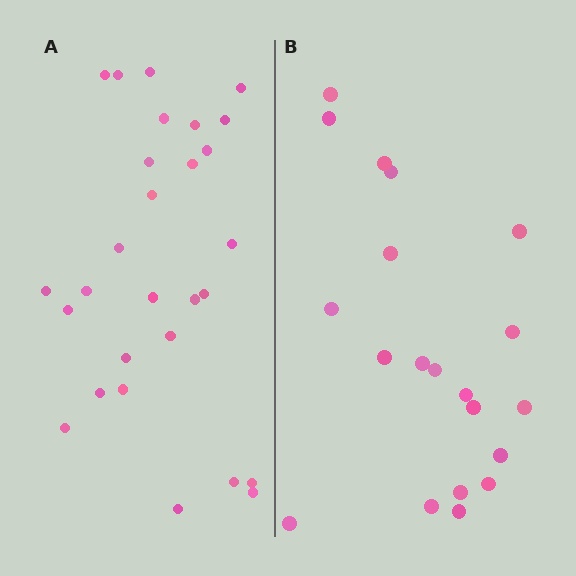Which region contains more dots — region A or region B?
Region A (the left region) has more dots.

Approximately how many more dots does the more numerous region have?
Region A has roughly 8 or so more dots than region B.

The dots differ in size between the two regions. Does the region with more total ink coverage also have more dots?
No. Region B has more total ink coverage because its dots are larger, but region A actually contains more individual dots. Total area can be misleading — the number of items is what matters here.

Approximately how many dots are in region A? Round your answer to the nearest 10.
About 30 dots. (The exact count is 28, which rounds to 30.)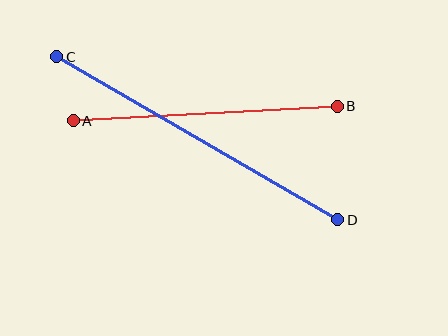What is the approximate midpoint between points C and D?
The midpoint is at approximately (197, 138) pixels.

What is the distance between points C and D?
The distance is approximately 325 pixels.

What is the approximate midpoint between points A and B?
The midpoint is at approximately (205, 114) pixels.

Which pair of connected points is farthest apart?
Points C and D are farthest apart.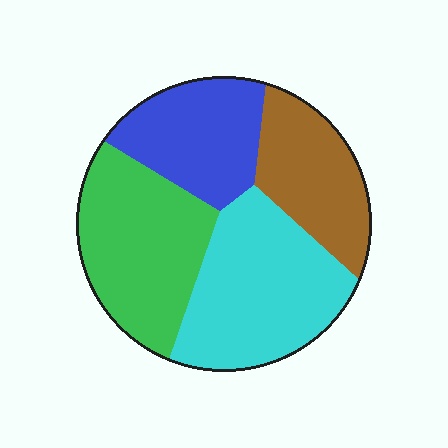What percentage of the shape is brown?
Brown takes up less than a quarter of the shape.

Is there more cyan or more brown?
Cyan.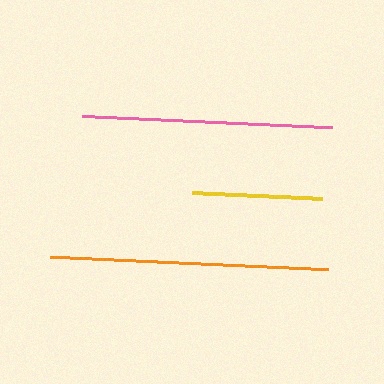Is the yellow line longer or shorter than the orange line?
The orange line is longer than the yellow line.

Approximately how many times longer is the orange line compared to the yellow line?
The orange line is approximately 2.1 times the length of the yellow line.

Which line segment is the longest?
The orange line is the longest at approximately 278 pixels.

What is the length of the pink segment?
The pink segment is approximately 250 pixels long.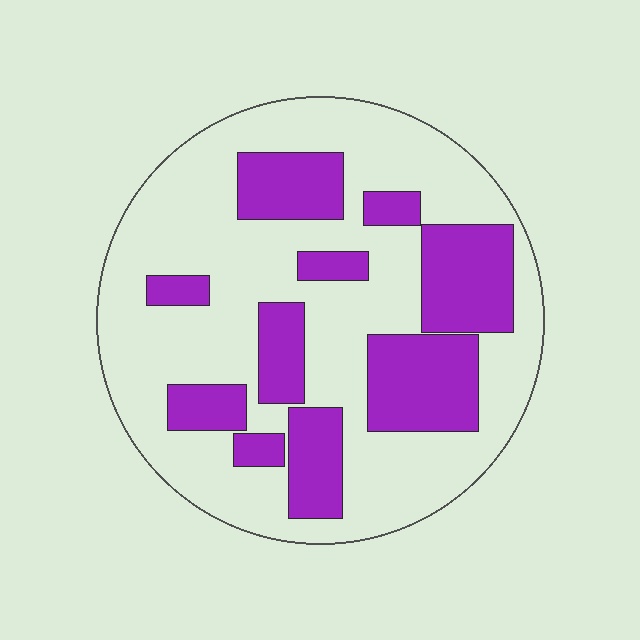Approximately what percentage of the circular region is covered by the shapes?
Approximately 30%.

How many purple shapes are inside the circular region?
10.